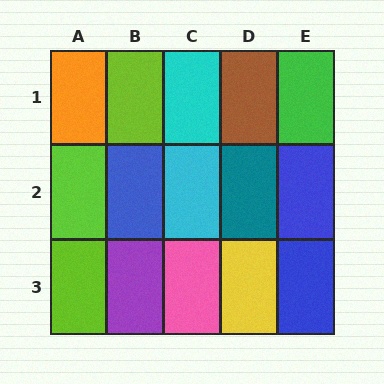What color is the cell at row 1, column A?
Orange.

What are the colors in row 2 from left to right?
Lime, blue, cyan, teal, blue.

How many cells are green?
1 cell is green.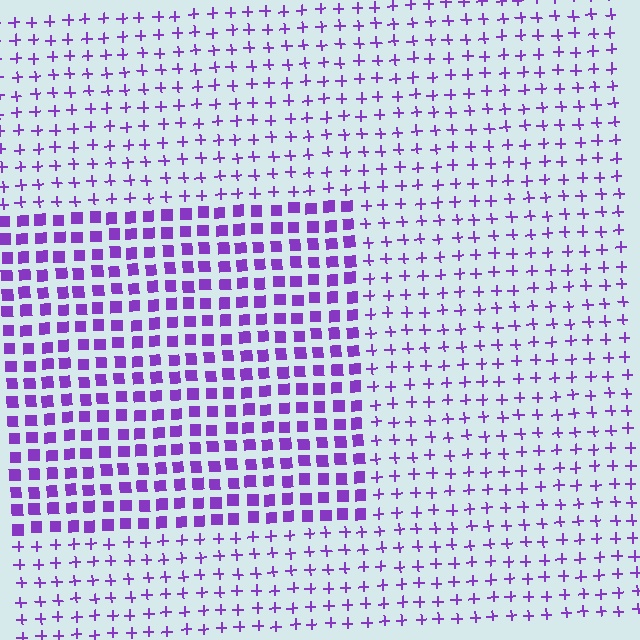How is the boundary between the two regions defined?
The boundary is defined by a change in element shape: squares inside vs. plus signs outside. All elements share the same color and spacing.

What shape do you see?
I see a rectangle.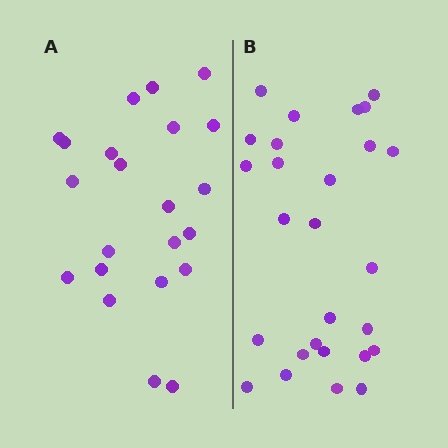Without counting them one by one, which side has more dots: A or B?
Region B (the right region) has more dots.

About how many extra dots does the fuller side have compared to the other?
Region B has about 5 more dots than region A.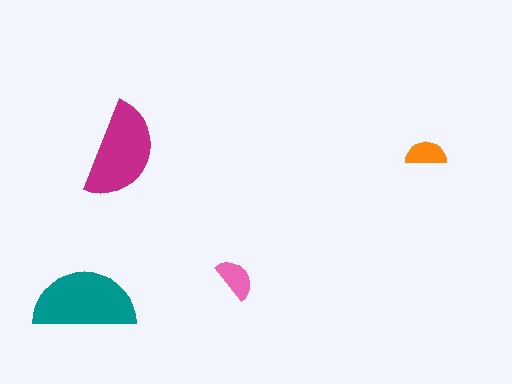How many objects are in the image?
There are 4 objects in the image.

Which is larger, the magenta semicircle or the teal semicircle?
The teal one.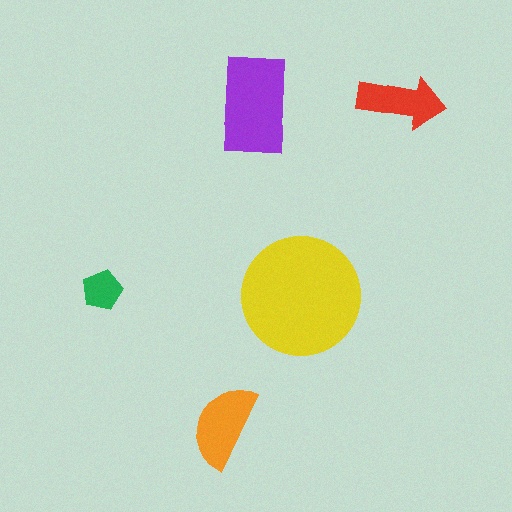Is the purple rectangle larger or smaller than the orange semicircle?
Larger.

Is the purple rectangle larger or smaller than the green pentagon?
Larger.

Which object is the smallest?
The green pentagon.